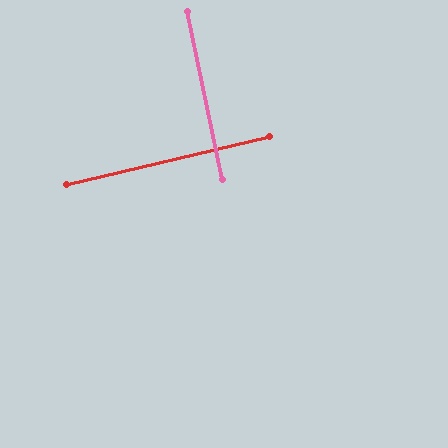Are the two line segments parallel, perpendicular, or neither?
Perpendicular — they meet at approximately 89°.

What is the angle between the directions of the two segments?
Approximately 89 degrees.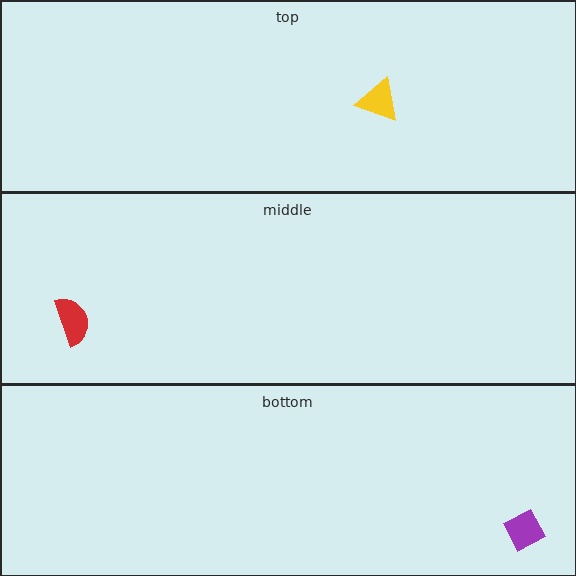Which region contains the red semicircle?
The middle region.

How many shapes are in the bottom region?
1.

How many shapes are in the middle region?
1.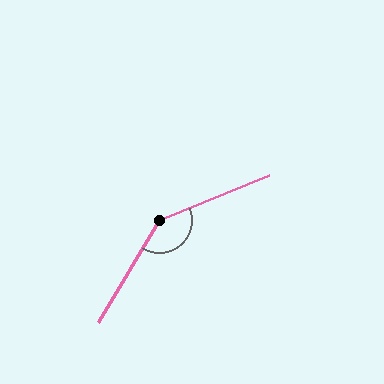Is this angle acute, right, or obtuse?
It is obtuse.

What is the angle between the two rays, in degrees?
Approximately 143 degrees.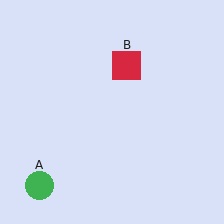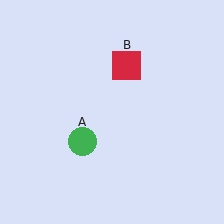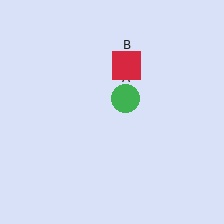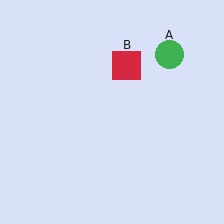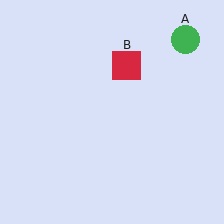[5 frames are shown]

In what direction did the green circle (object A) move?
The green circle (object A) moved up and to the right.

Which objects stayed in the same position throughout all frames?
Red square (object B) remained stationary.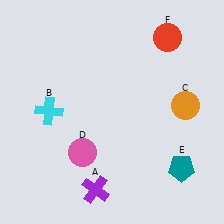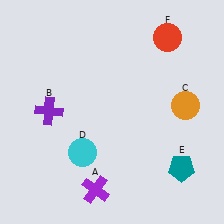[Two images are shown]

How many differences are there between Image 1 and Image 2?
There are 2 differences between the two images.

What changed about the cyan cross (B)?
In Image 1, B is cyan. In Image 2, it changed to purple.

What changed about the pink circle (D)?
In Image 1, D is pink. In Image 2, it changed to cyan.